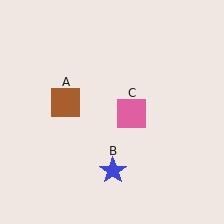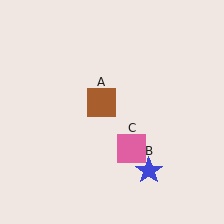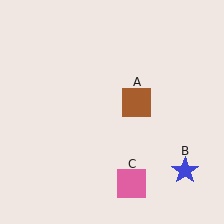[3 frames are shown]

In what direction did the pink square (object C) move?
The pink square (object C) moved down.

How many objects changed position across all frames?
3 objects changed position: brown square (object A), blue star (object B), pink square (object C).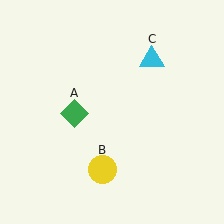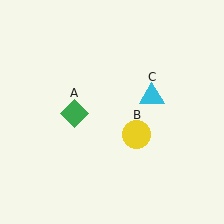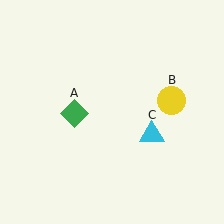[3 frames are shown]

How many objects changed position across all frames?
2 objects changed position: yellow circle (object B), cyan triangle (object C).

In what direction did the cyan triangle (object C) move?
The cyan triangle (object C) moved down.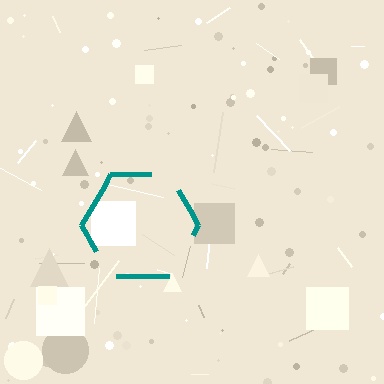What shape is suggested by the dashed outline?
The dashed outline suggests a hexagon.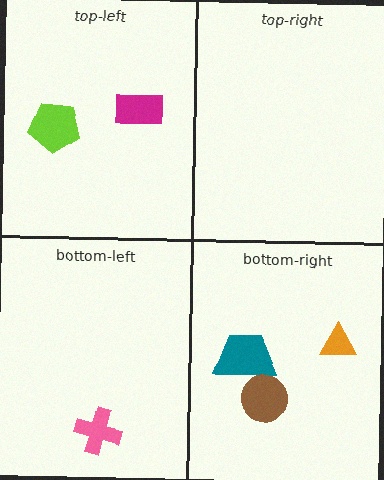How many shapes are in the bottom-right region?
3.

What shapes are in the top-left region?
The lime pentagon, the magenta rectangle.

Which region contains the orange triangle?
The bottom-right region.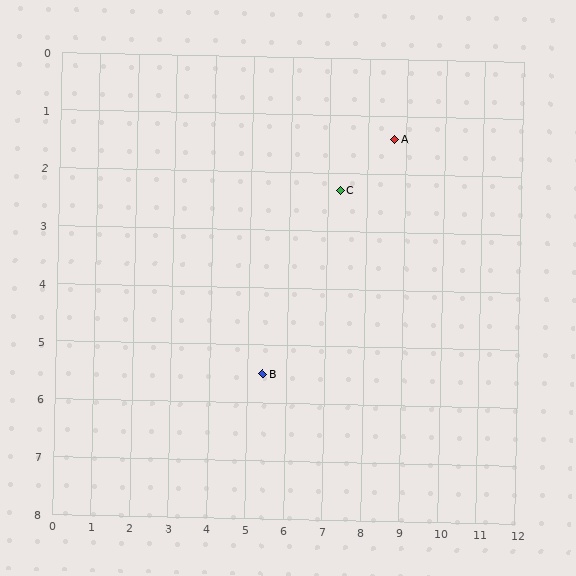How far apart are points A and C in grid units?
Points A and C are about 1.7 grid units apart.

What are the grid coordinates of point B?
Point B is at approximately (5.4, 5.5).